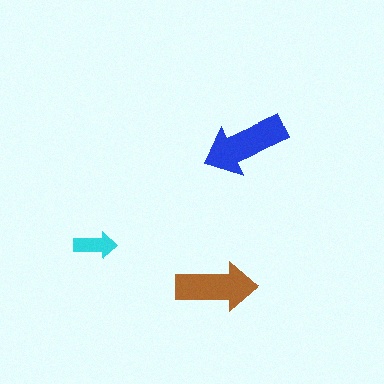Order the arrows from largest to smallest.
the blue one, the brown one, the cyan one.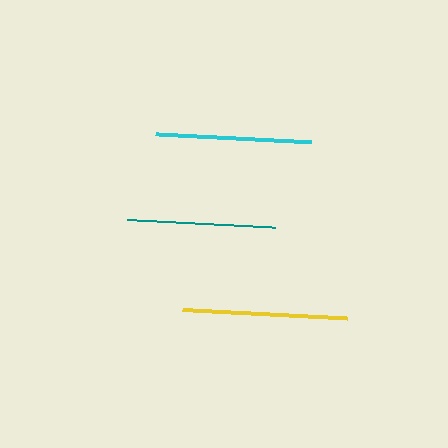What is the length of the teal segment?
The teal segment is approximately 148 pixels long.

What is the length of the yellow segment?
The yellow segment is approximately 165 pixels long.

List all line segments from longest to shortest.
From longest to shortest: yellow, cyan, teal.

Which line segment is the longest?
The yellow line is the longest at approximately 165 pixels.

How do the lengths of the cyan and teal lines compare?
The cyan and teal lines are approximately the same length.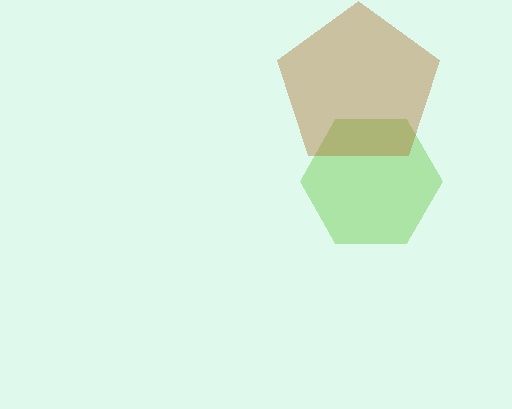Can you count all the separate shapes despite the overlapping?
Yes, there are 2 separate shapes.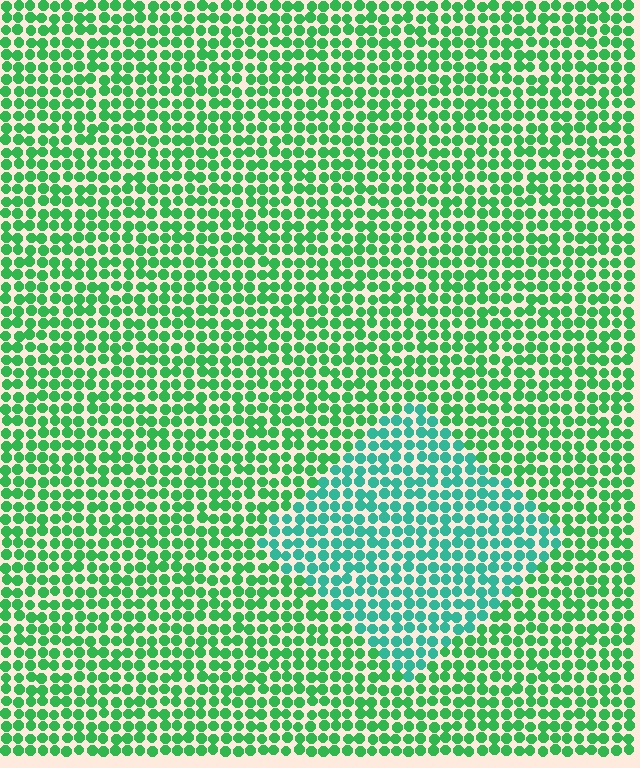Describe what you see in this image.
The image is filled with small green elements in a uniform arrangement. A diamond-shaped region is visible where the elements are tinted to a slightly different hue, forming a subtle color boundary.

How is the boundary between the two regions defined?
The boundary is defined purely by a slight shift in hue (about 33 degrees). Spacing, size, and orientation are identical on both sides.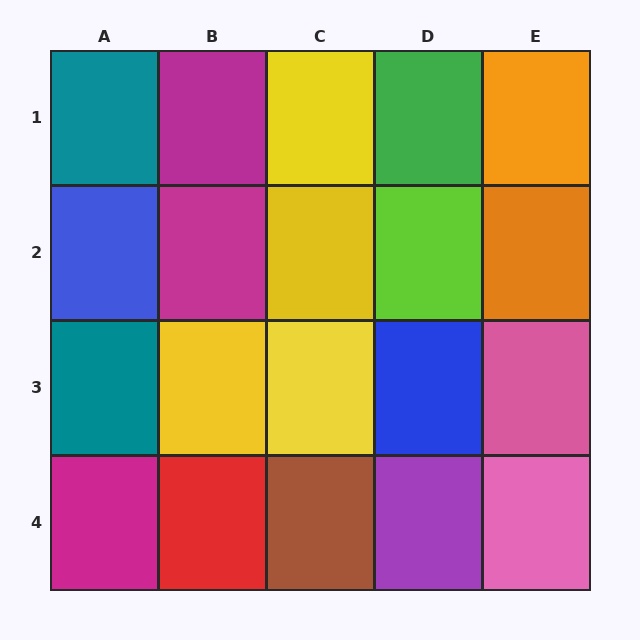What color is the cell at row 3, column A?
Teal.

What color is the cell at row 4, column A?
Magenta.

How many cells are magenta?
3 cells are magenta.